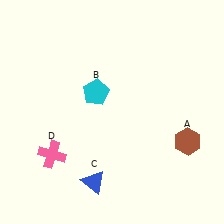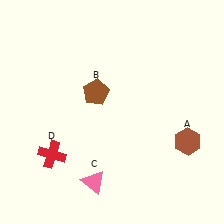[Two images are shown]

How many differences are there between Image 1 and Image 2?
There are 3 differences between the two images.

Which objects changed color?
B changed from cyan to brown. C changed from blue to pink. D changed from pink to red.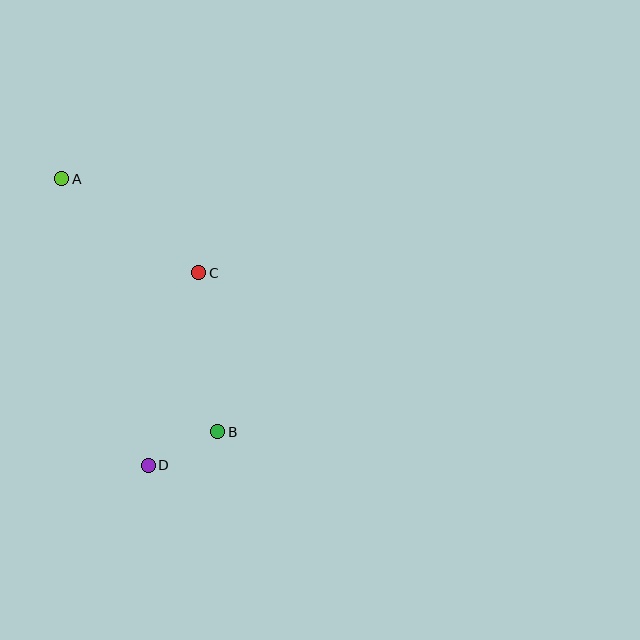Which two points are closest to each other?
Points B and D are closest to each other.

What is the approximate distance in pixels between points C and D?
The distance between C and D is approximately 199 pixels.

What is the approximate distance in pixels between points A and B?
The distance between A and B is approximately 297 pixels.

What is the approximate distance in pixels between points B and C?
The distance between B and C is approximately 160 pixels.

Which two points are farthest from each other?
Points A and D are farthest from each other.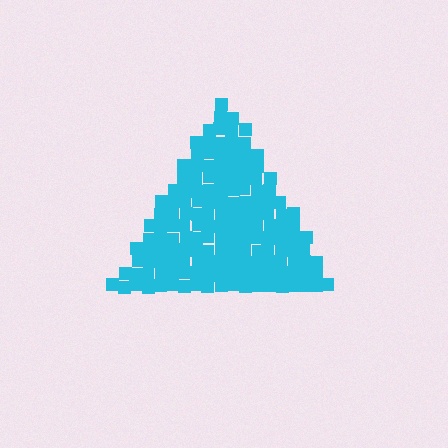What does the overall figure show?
The overall figure shows a triangle.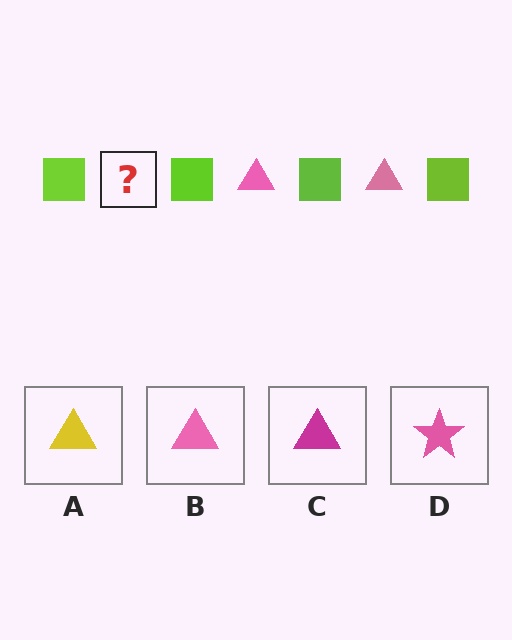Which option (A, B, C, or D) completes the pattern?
B.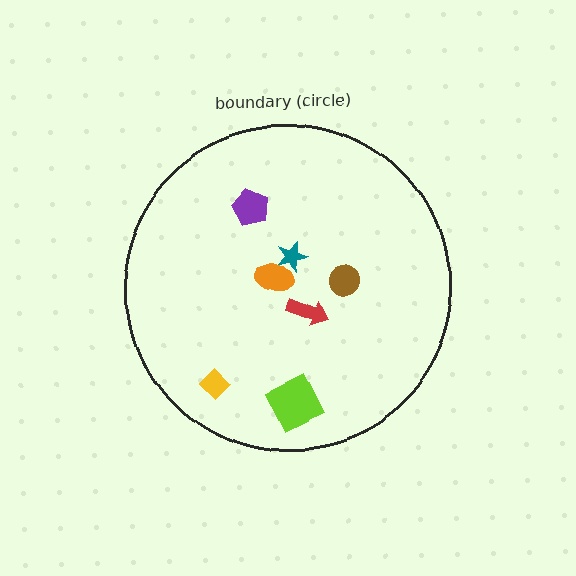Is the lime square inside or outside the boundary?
Inside.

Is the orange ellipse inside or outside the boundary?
Inside.